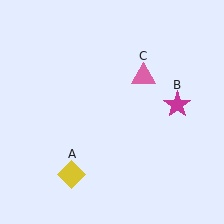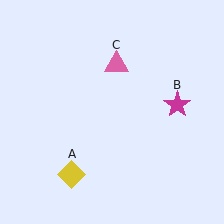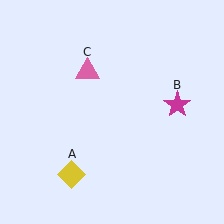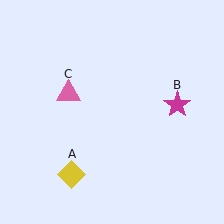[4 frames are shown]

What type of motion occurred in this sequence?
The pink triangle (object C) rotated counterclockwise around the center of the scene.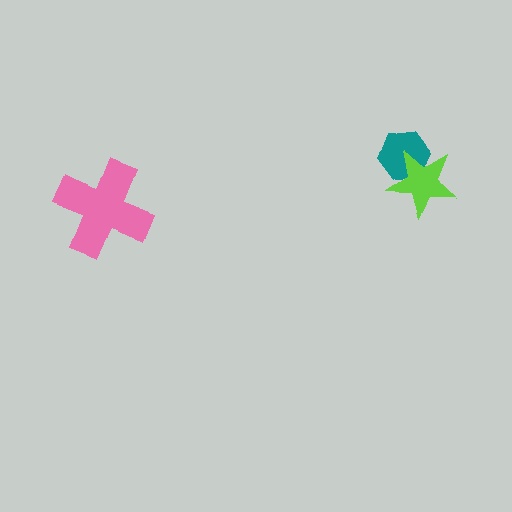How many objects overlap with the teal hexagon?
1 object overlaps with the teal hexagon.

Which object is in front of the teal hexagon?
The lime star is in front of the teal hexagon.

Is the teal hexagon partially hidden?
Yes, it is partially covered by another shape.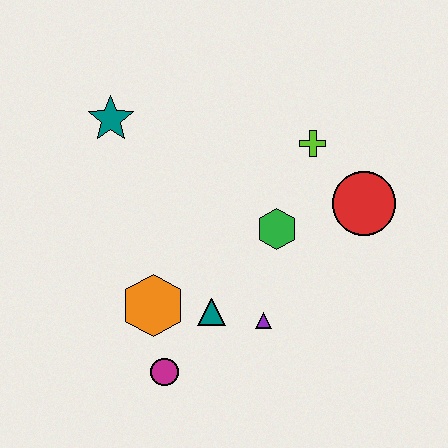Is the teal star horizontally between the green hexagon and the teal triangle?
No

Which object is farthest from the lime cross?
The magenta circle is farthest from the lime cross.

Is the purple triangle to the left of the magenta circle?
No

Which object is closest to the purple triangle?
The teal triangle is closest to the purple triangle.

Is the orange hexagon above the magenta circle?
Yes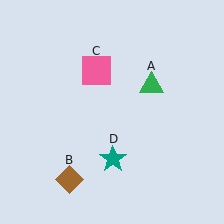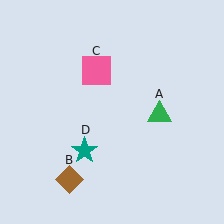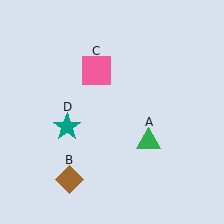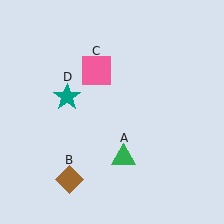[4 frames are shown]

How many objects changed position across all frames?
2 objects changed position: green triangle (object A), teal star (object D).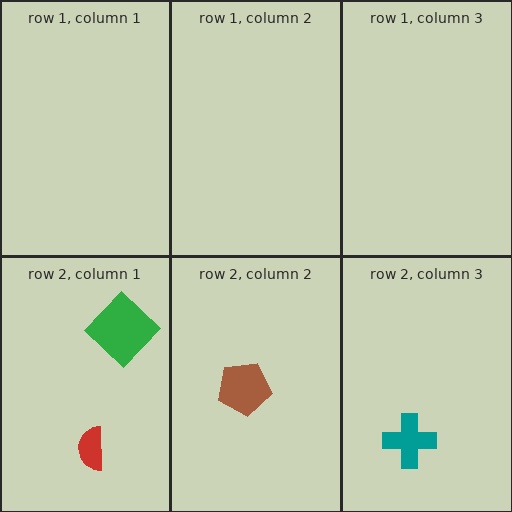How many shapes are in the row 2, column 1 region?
2.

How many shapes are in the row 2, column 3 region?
1.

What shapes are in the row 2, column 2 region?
The brown pentagon.